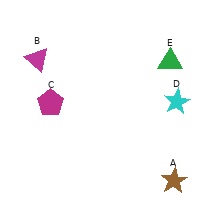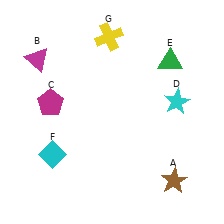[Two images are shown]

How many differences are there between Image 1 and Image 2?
There are 2 differences between the two images.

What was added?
A cyan diamond (F), a yellow cross (G) were added in Image 2.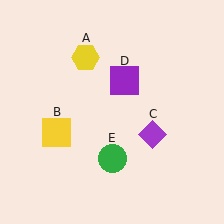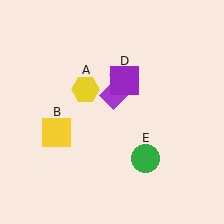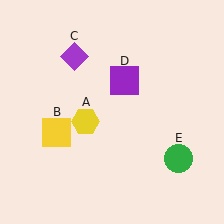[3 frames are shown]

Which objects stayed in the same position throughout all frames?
Yellow square (object B) and purple square (object D) remained stationary.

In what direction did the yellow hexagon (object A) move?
The yellow hexagon (object A) moved down.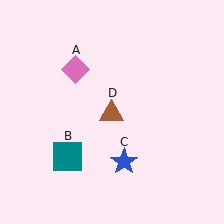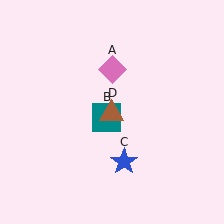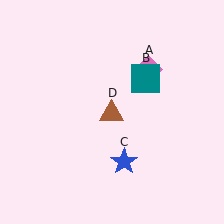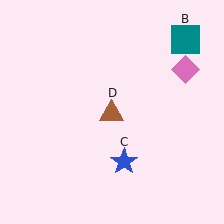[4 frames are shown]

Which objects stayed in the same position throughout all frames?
Blue star (object C) and brown triangle (object D) remained stationary.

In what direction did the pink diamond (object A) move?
The pink diamond (object A) moved right.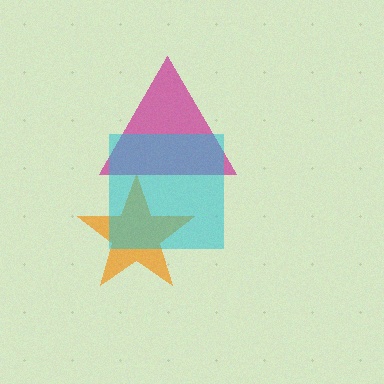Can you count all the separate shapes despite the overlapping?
Yes, there are 3 separate shapes.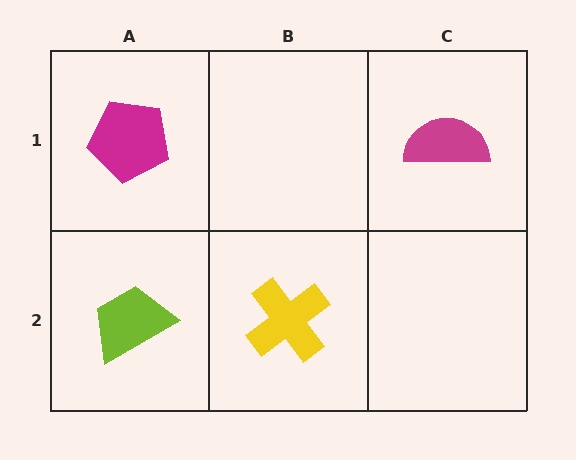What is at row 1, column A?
A magenta pentagon.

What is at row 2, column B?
A yellow cross.